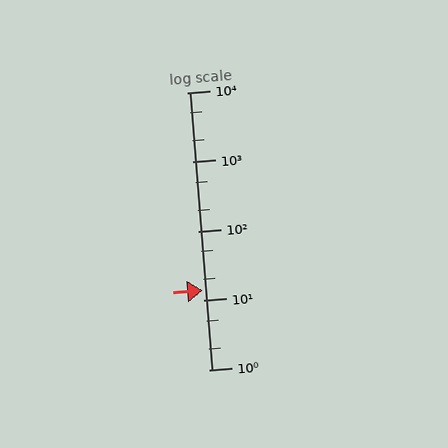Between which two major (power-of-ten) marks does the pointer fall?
The pointer is between 10 and 100.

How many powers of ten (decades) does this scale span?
The scale spans 4 decades, from 1 to 10000.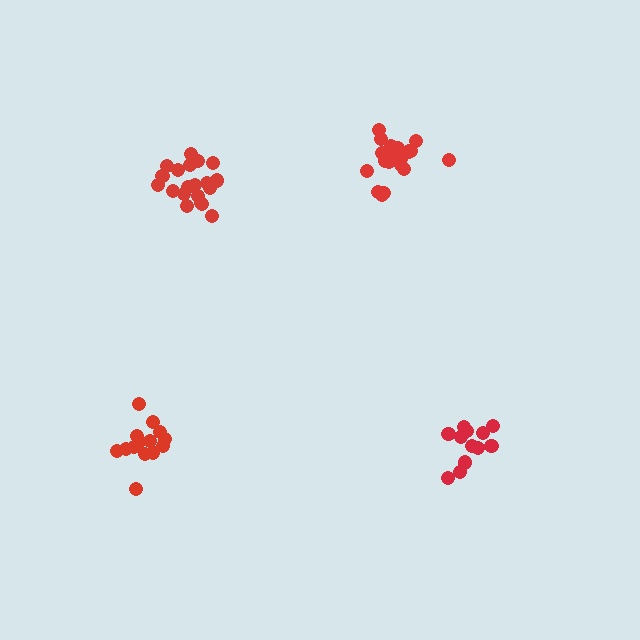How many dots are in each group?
Group 1: 14 dots, Group 2: 14 dots, Group 3: 20 dots, Group 4: 20 dots (68 total).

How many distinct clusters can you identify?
There are 4 distinct clusters.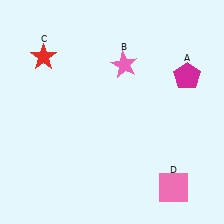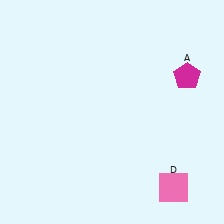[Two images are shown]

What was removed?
The pink star (B), the red star (C) were removed in Image 2.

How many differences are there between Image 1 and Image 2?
There are 2 differences between the two images.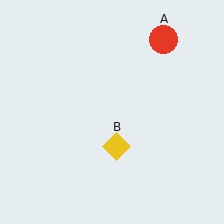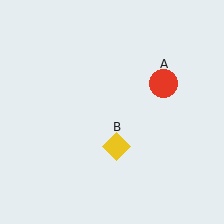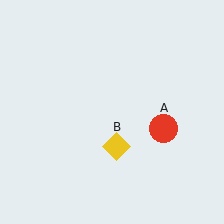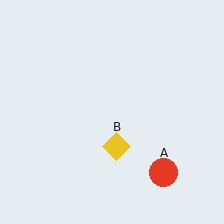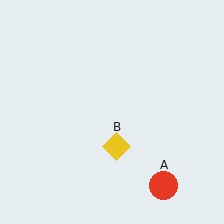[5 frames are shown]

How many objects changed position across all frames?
1 object changed position: red circle (object A).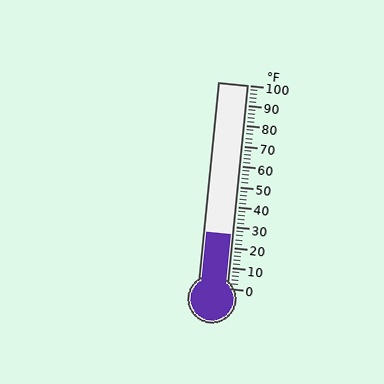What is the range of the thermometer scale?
The thermometer scale ranges from 0°F to 100°F.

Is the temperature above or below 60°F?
The temperature is below 60°F.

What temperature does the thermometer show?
The thermometer shows approximately 26°F.